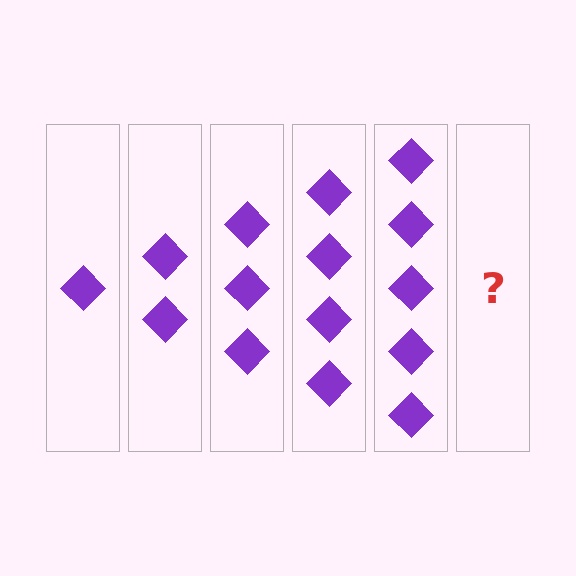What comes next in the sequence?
The next element should be 6 diamonds.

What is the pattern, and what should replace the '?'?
The pattern is that each step adds one more diamond. The '?' should be 6 diamonds.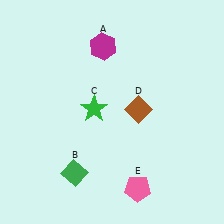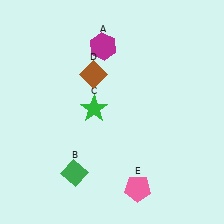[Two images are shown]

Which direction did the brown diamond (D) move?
The brown diamond (D) moved left.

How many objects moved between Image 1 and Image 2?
1 object moved between the two images.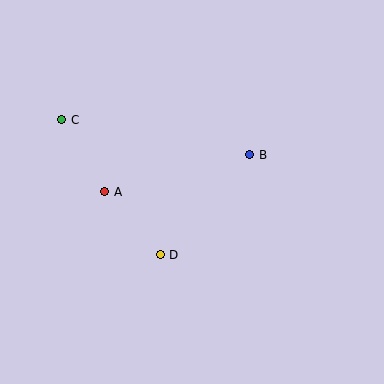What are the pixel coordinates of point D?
Point D is at (160, 255).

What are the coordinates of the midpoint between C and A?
The midpoint between C and A is at (83, 156).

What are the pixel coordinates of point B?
Point B is at (250, 155).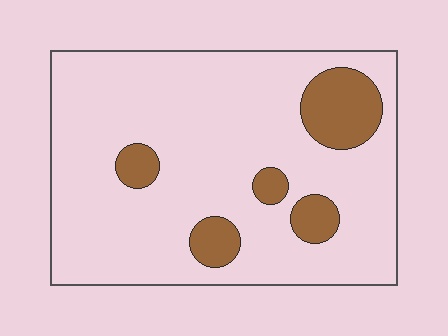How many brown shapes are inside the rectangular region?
5.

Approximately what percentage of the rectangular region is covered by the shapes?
Approximately 15%.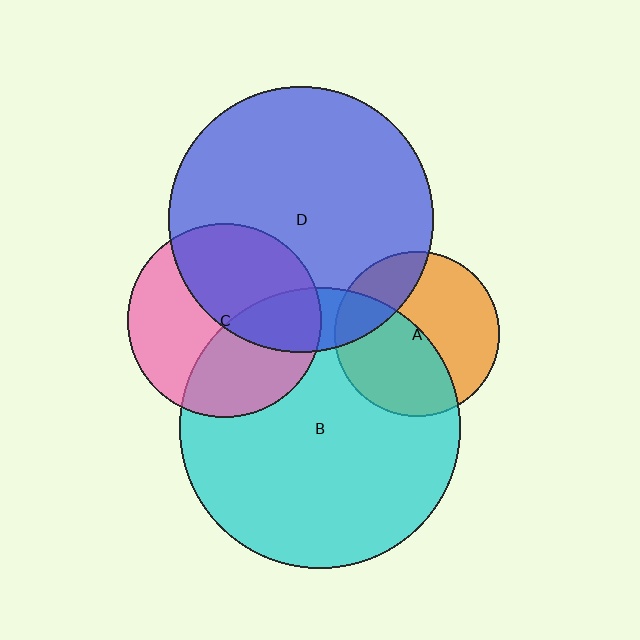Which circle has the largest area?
Circle B (cyan).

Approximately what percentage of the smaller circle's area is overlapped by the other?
Approximately 50%.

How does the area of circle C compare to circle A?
Approximately 1.4 times.